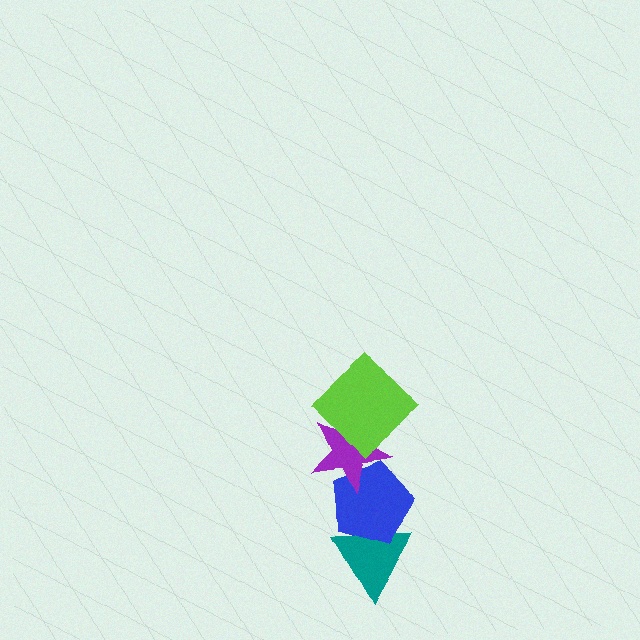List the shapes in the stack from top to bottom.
From top to bottom: the lime diamond, the purple star, the blue pentagon, the teal triangle.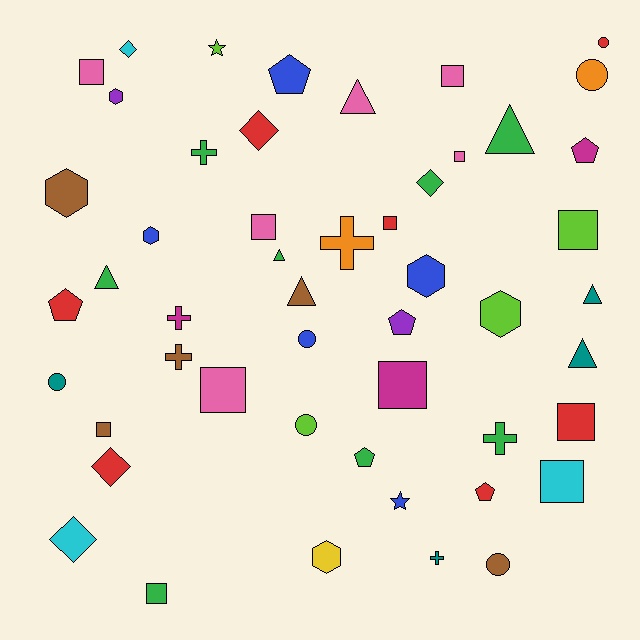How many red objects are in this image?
There are 7 red objects.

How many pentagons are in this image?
There are 6 pentagons.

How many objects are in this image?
There are 50 objects.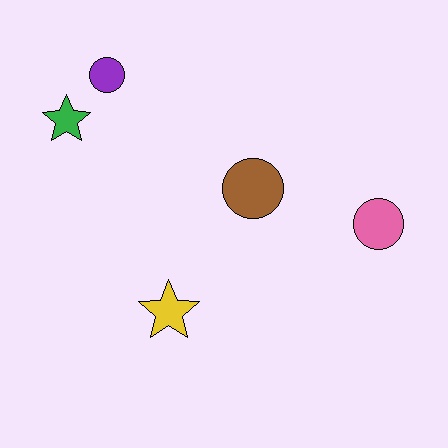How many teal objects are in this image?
There are no teal objects.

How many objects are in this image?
There are 5 objects.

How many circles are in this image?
There are 3 circles.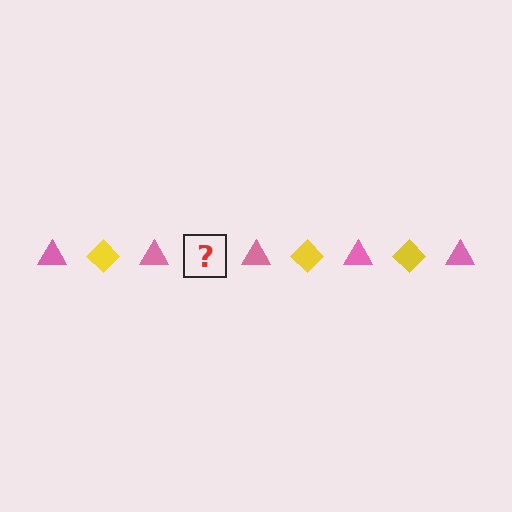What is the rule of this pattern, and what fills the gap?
The rule is that the pattern alternates between pink triangle and yellow diamond. The gap should be filled with a yellow diamond.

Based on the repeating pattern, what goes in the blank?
The blank should be a yellow diamond.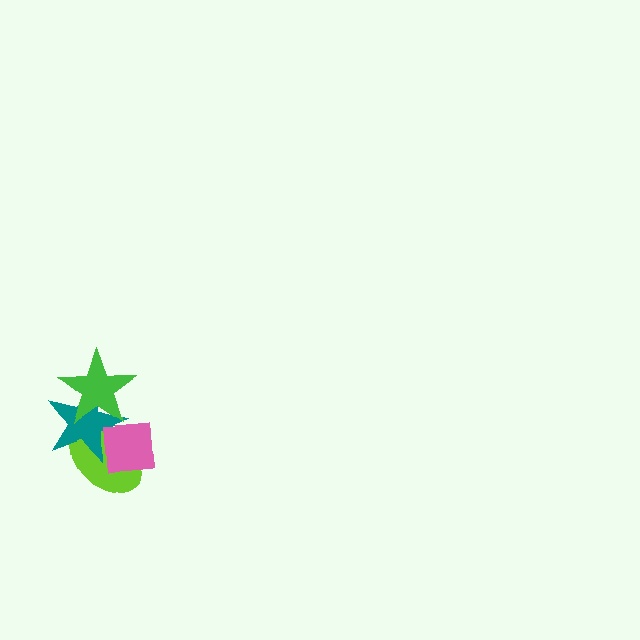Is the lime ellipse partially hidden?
Yes, it is partially covered by another shape.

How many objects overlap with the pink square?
2 objects overlap with the pink square.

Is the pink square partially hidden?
No, no other shape covers it.